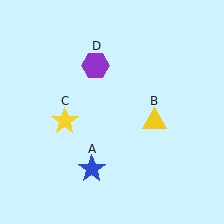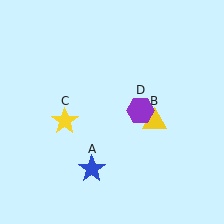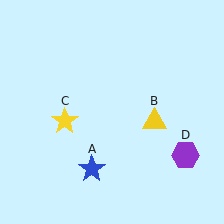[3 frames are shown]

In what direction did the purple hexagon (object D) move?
The purple hexagon (object D) moved down and to the right.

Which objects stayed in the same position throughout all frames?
Blue star (object A) and yellow triangle (object B) and yellow star (object C) remained stationary.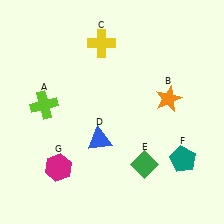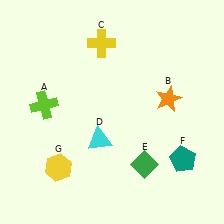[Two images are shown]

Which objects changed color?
D changed from blue to cyan. G changed from magenta to yellow.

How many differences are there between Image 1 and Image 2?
There are 2 differences between the two images.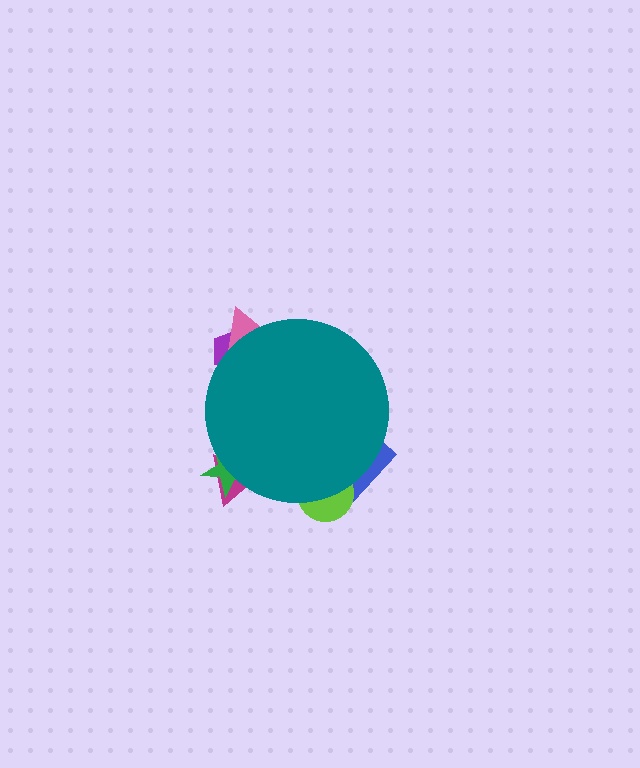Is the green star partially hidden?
Yes, the green star is partially hidden behind the teal circle.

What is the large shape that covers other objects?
A teal circle.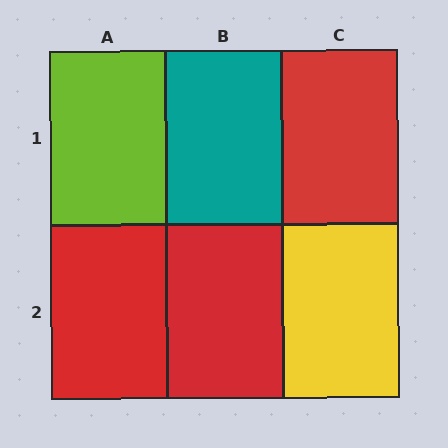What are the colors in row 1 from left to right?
Lime, teal, red.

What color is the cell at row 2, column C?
Yellow.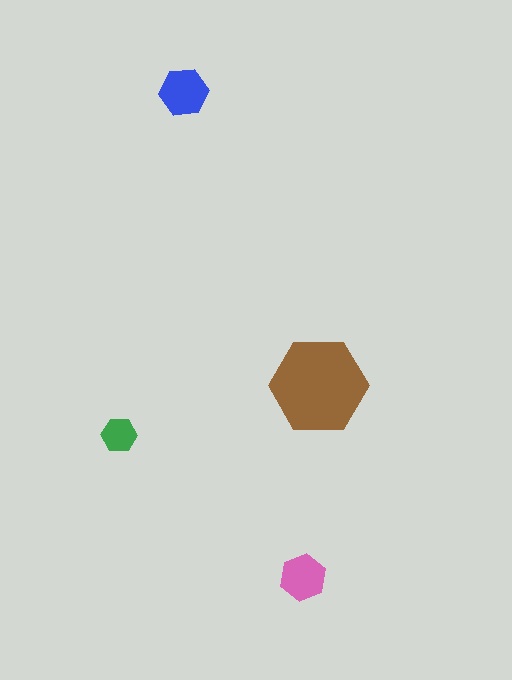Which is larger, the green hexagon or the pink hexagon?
The pink one.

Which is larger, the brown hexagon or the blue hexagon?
The brown one.